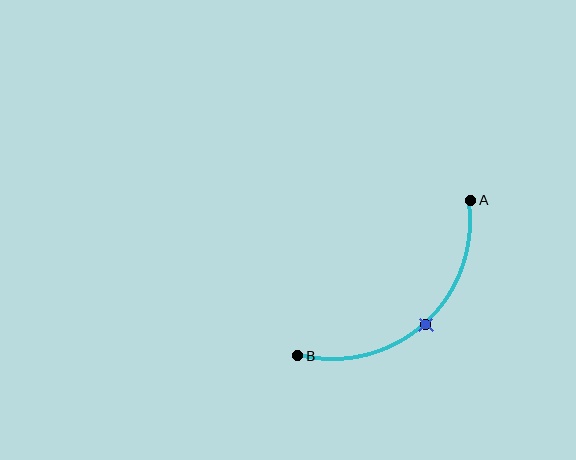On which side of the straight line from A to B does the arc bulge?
The arc bulges below and to the right of the straight line connecting A and B.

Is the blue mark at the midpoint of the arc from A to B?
Yes. The blue mark lies on the arc at equal arc-length from both A and B — it is the arc midpoint.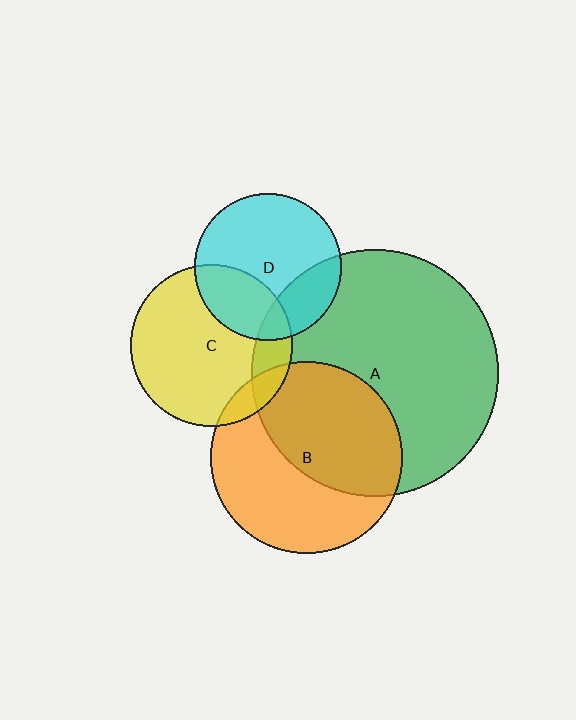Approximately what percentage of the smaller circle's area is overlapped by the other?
Approximately 25%.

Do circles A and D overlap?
Yes.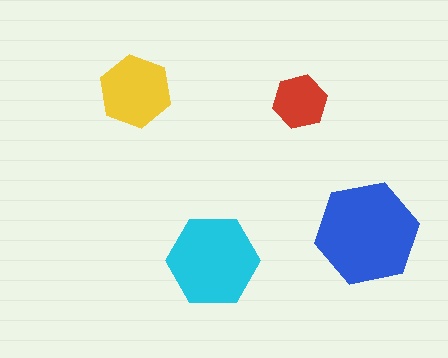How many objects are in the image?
There are 4 objects in the image.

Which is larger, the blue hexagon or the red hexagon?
The blue one.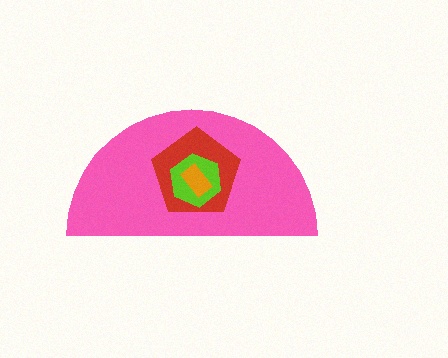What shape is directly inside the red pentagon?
The lime hexagon.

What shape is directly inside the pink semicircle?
The red pentagon.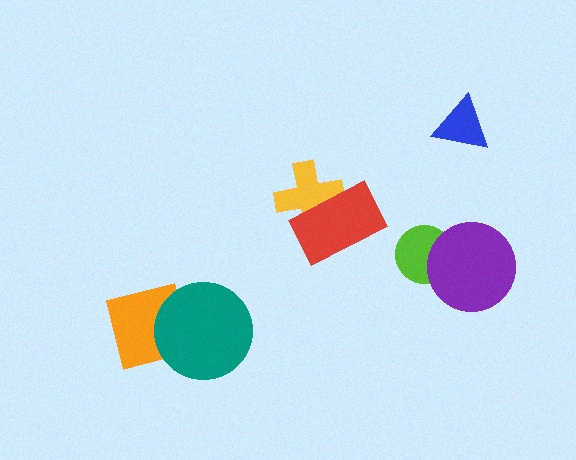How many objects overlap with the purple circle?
1 object overlaps with the purple circle.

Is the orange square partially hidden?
Yes, it is partially covered by another shape.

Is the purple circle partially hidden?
No, no other shape covers it.